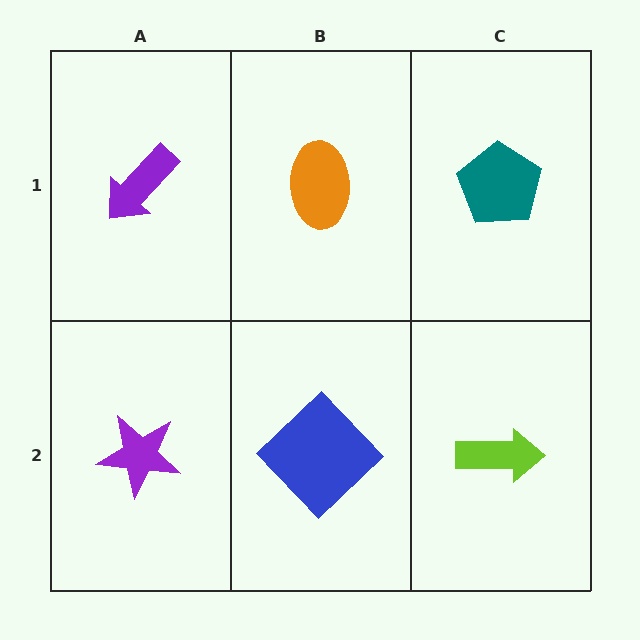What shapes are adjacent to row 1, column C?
A lime arrow (row 2, column C), an orange ellipse (row 1, column B).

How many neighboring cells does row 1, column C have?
2.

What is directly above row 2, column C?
A teal pentagon.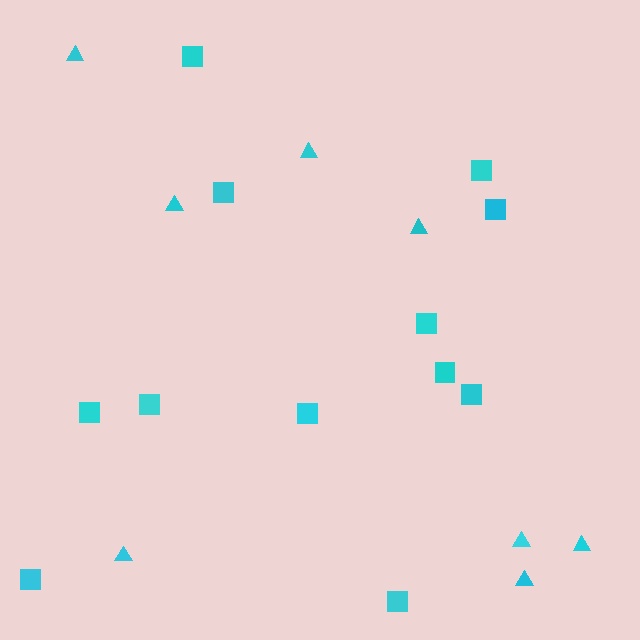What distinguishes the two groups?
There are 2 groups: one group of triangles (8) and one group of squares (12).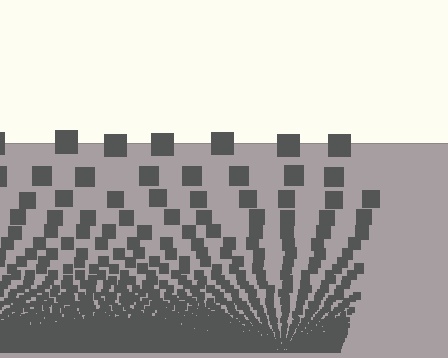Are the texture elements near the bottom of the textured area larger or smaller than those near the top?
Smaller. The gradient is inverted — elements near the bottom are smaller and denser.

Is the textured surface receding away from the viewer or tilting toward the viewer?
The surface appears to tilt toward the viewer. Texture elements get larger and sparser toward the top.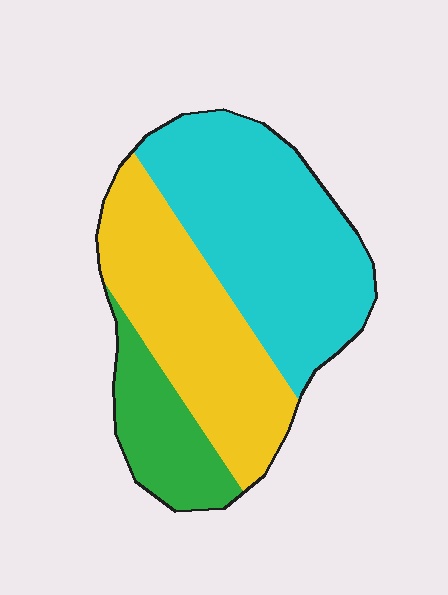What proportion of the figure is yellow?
Yellow takes up between a third and a half of the figure.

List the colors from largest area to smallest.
From largest to smallest: cyan, yellow, green.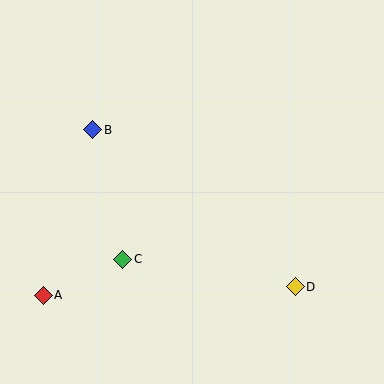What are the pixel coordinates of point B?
Point B is at (93, 130).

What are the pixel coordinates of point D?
Point D is at (295, 287).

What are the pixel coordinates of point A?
Point A is at (43, 295).